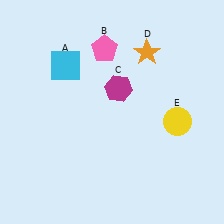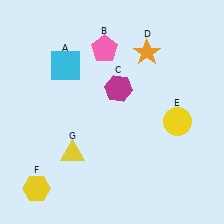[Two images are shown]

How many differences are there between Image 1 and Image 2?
There are 2 differences between the two images.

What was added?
A yellow hexagon (F), a yellow triangle (G) were added in Image 2.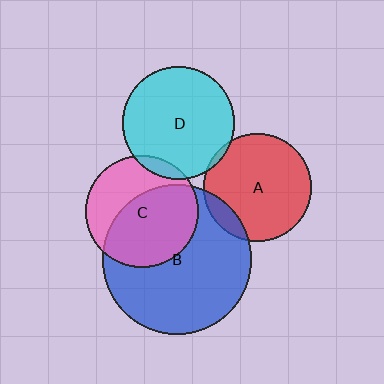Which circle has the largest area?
Circle B (blue).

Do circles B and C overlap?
Yes.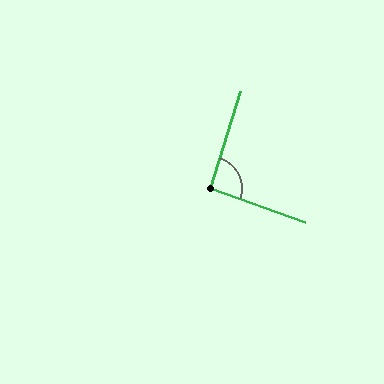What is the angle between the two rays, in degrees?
Approximately 92 degrees.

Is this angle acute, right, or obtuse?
It is approximately a right angle.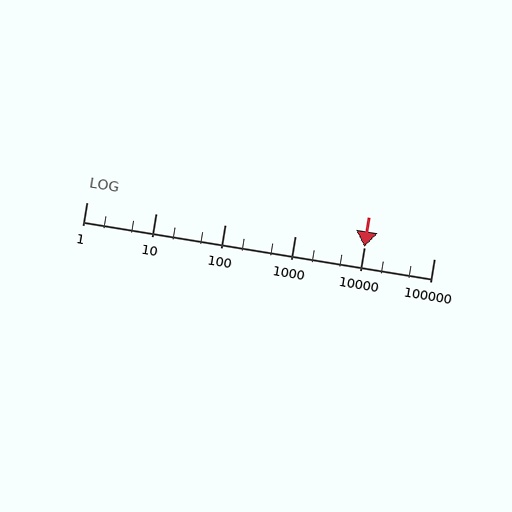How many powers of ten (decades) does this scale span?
The scale spans 5 decades, from 1 to 100000.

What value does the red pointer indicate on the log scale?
The pointer indicates approximately 10000.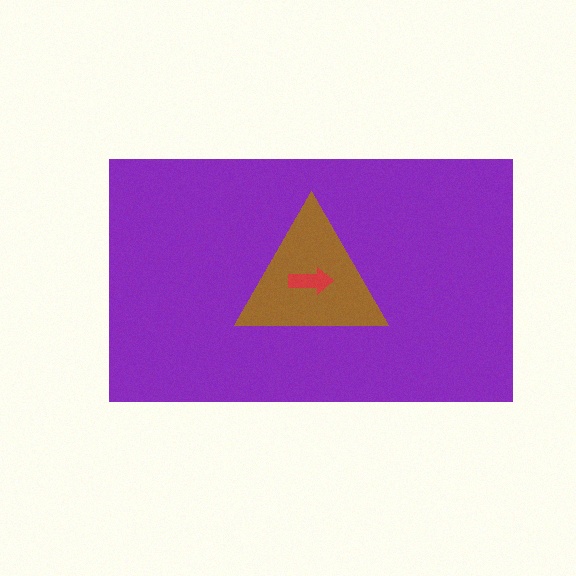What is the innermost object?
The red arrow.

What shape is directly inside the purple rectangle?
The brown triangle.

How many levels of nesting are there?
3.